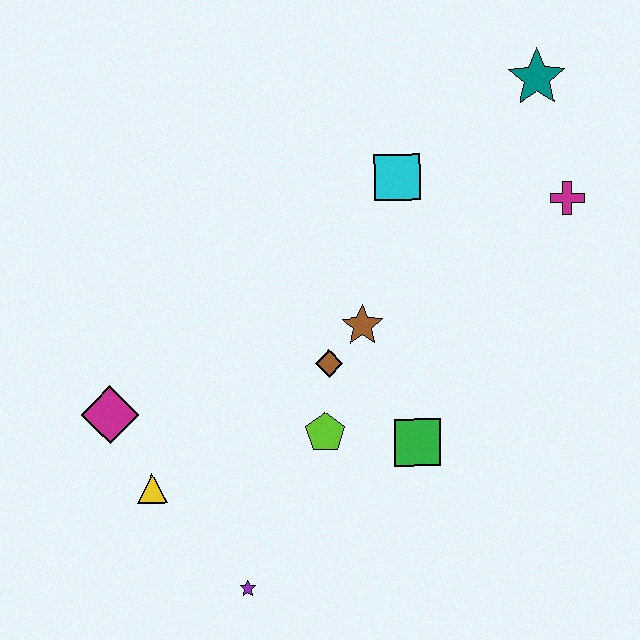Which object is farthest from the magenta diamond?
The teal star is farthest from the magenta diamond.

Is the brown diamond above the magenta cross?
No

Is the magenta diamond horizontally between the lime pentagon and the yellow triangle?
No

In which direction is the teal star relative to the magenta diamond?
The teal star is to the right of the magenta diamond.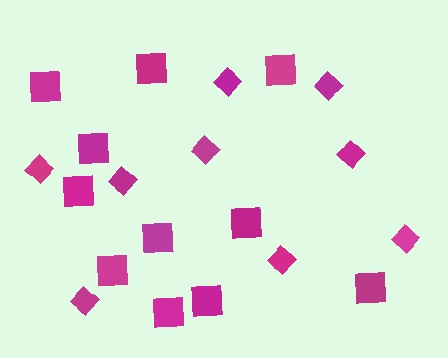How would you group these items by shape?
There are 2 groups: one group of squares (11) and one group of diamonds (9).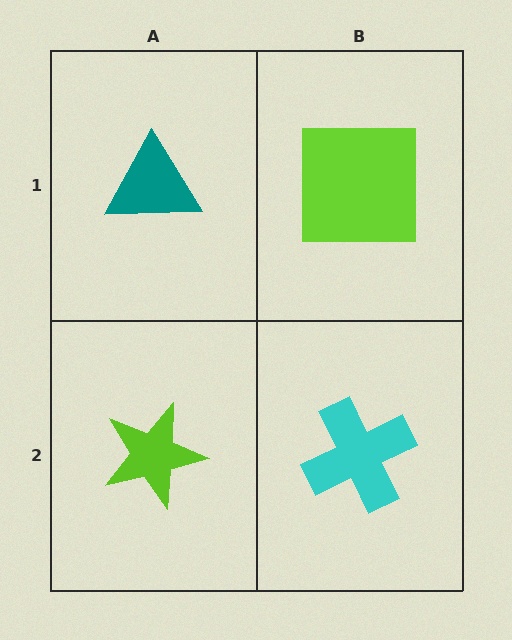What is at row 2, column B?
A cyan cross.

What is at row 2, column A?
A lime star.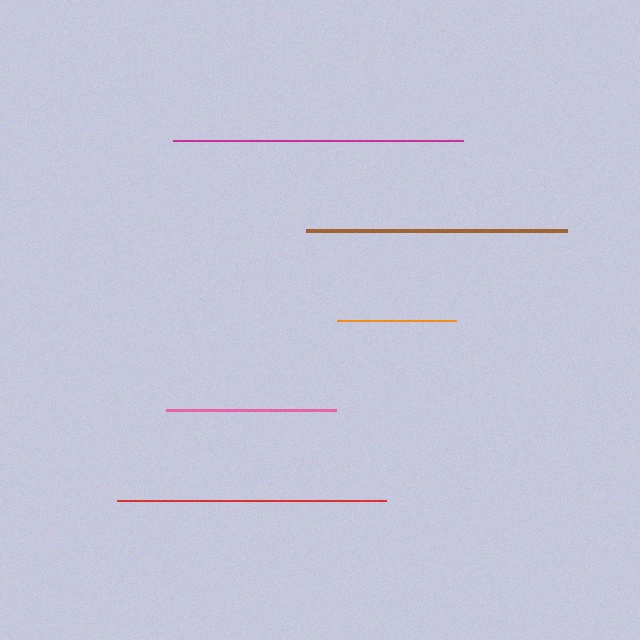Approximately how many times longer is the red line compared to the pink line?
The red line is approximately 1.6 times the length of the pink line.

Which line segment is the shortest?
The orange line is the shortest at approximately 118 pixels.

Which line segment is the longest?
The magenta line is the longest at approximately 290 pixels.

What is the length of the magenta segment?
The magenta segment is approximately 290 pixels long.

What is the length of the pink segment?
The pink segment is approximately 170 pixels long.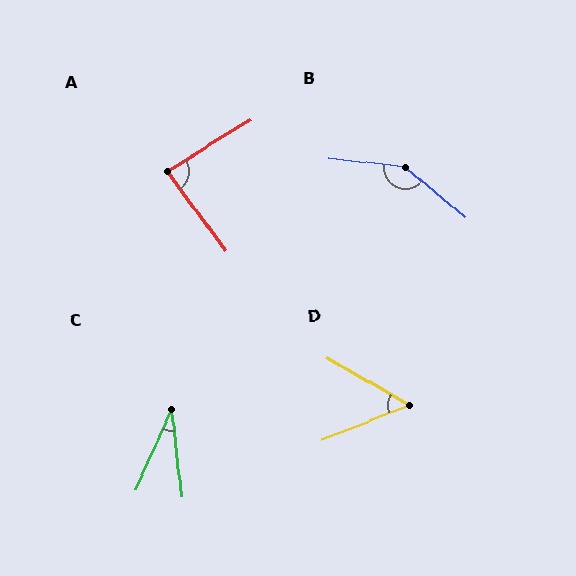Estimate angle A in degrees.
Approximately 85 degrees.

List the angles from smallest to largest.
C (31°), D (52°), A (85°), B (146°).